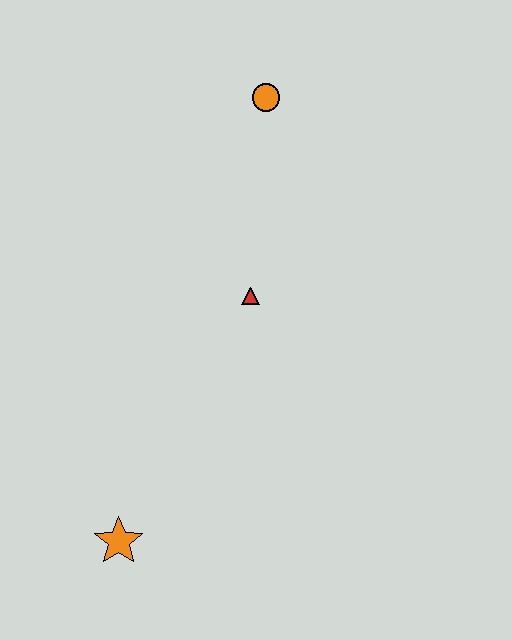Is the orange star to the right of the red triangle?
No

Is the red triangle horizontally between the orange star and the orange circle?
Yes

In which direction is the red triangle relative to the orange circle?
The red triangle is below the orange circle.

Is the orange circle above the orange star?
Yes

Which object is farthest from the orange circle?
The orange star is farthest from the orange circle.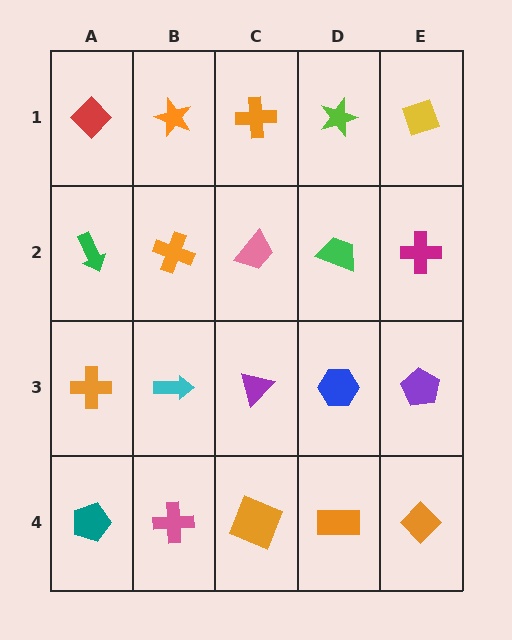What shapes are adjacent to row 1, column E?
A magenta cross (row 2, column E), a lime star (row 1, column D).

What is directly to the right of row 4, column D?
An orange diamond.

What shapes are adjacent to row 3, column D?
A green trapezoid (row 2, column D), an orange rectangle (row 4, column D), a purple triangle (row 3, column C), a purple pentagon (row 3, column E).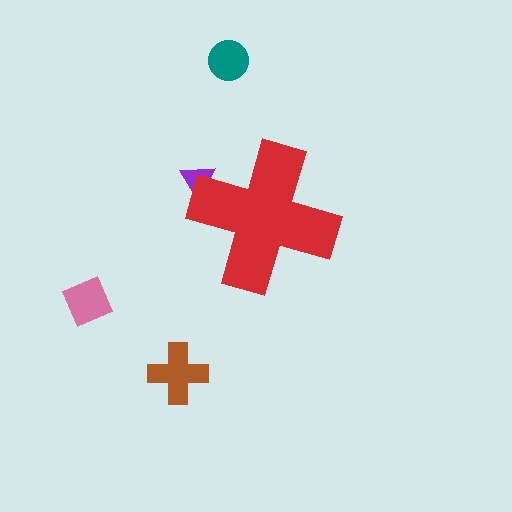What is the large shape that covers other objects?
A red cross.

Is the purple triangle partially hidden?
Yes, the purple triangle is partially hidden behind the red cross.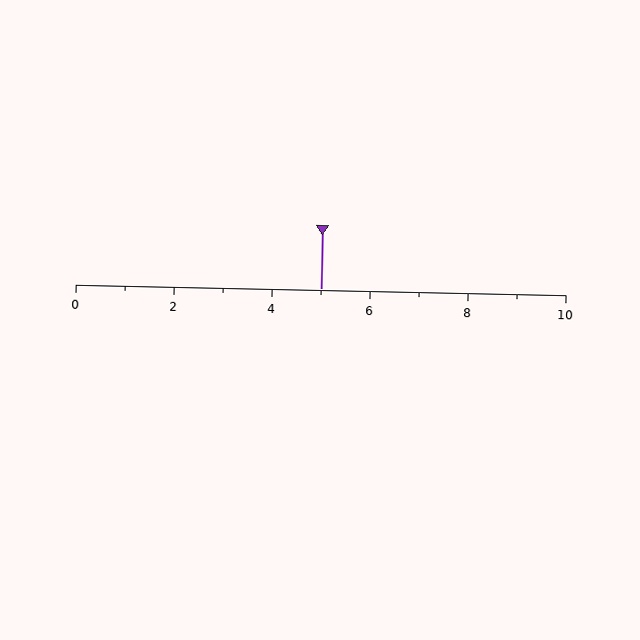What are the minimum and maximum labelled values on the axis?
The axis runs from 0 to 10.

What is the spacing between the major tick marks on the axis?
The major ticks are spaced 2 apart.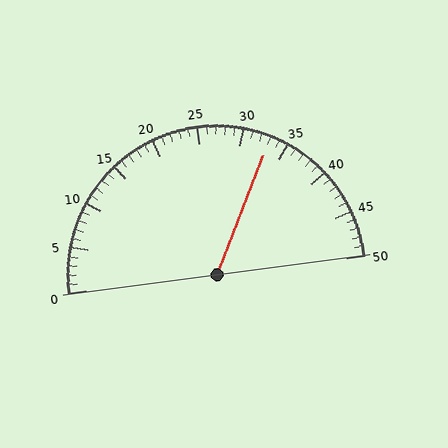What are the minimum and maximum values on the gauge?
The gauge ranges from 0 to 50.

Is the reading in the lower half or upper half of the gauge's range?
The reading is in the upper half of the range (0 to 50).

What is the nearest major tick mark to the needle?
The nearest major tick mark is 35.